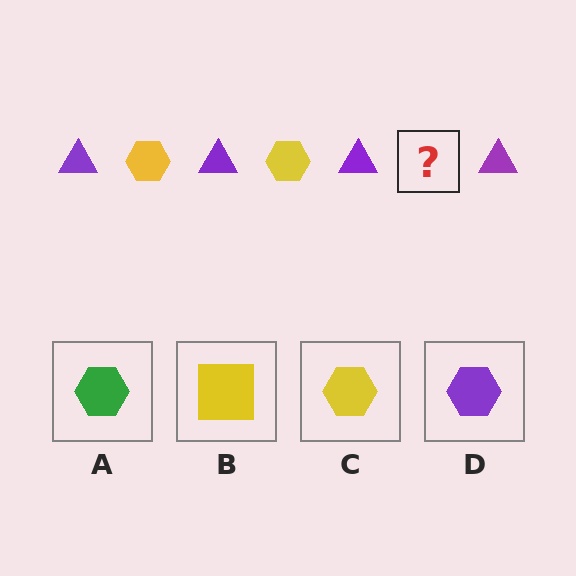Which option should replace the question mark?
Option C.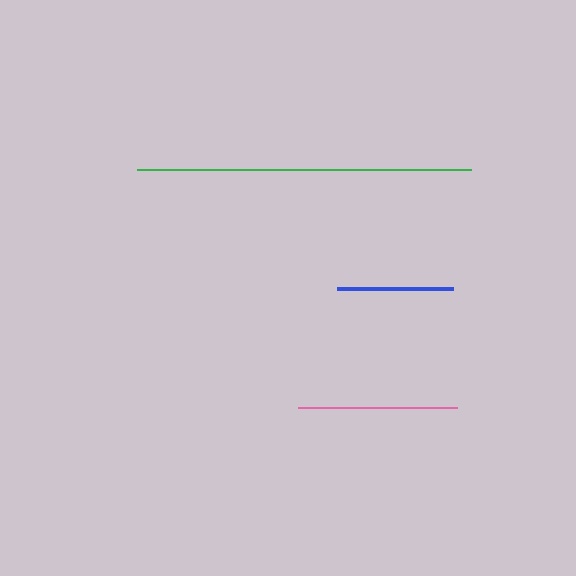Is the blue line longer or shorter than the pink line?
The pink line is longer than the blue line.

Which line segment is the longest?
The green line is the longest at approximately 333 pixels.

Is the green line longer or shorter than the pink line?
The green line is longer than the pink line.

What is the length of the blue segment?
The blue segment is approximately 115 pixels long.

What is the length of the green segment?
The green segment is approximately 333 pixels long.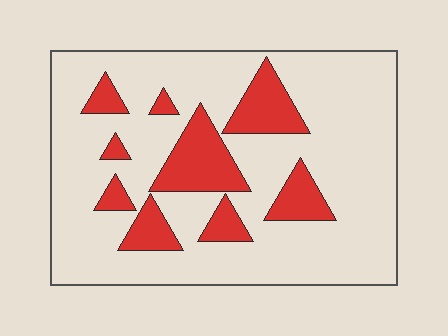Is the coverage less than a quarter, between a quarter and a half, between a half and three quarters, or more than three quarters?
Less than a quarter.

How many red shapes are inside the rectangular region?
9.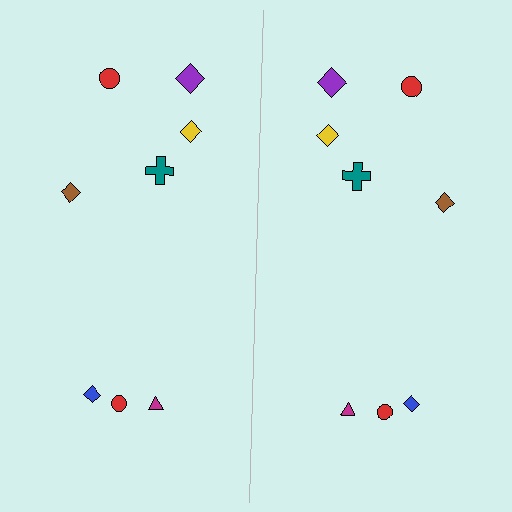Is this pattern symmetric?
Yes, this pattern has bilateral (reflection) symmetry.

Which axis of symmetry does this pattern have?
The pattern has a vertical axis of symmetry running through the center of the image.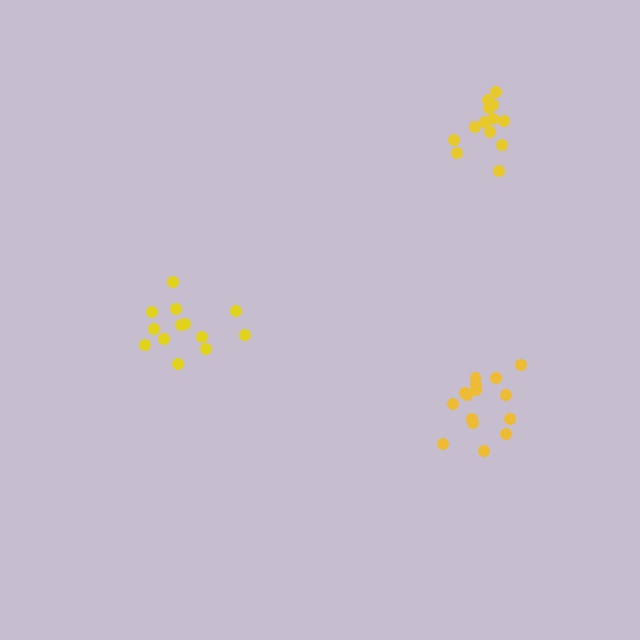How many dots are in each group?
Group 1: 15 dots, Group 2: 13 dots, Group 3: 13 dots (41 total).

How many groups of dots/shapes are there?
There are 3 groups.